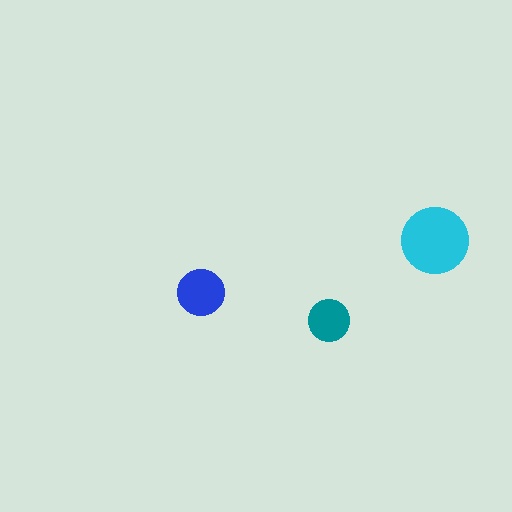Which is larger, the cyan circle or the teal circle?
The cyan one.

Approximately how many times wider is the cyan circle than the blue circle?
About 1.5 times wider.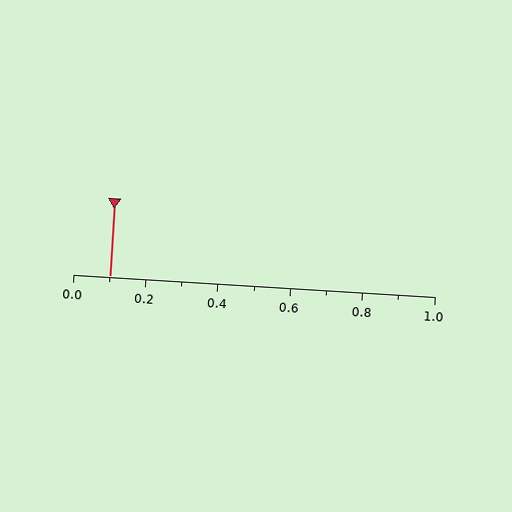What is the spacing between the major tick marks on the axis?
The major ticks are spaced 0.2 apart.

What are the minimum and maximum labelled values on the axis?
The axis runs from 0.0 to 1.0.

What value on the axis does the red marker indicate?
The marker indicates approximately 0.1.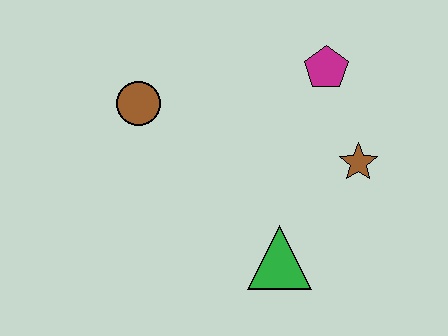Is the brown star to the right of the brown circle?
Yes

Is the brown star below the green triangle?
No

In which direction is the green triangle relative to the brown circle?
The green triangle is below the brown circle.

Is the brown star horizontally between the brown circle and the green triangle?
No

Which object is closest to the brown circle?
The magenta pentagon is closest to the brown circle.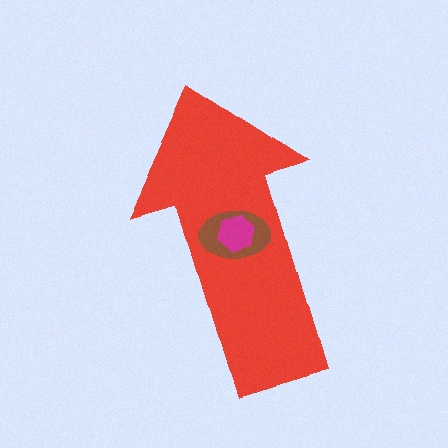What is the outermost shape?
The red arrow.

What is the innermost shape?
The magenta hexagon.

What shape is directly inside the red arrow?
The brown ellipse.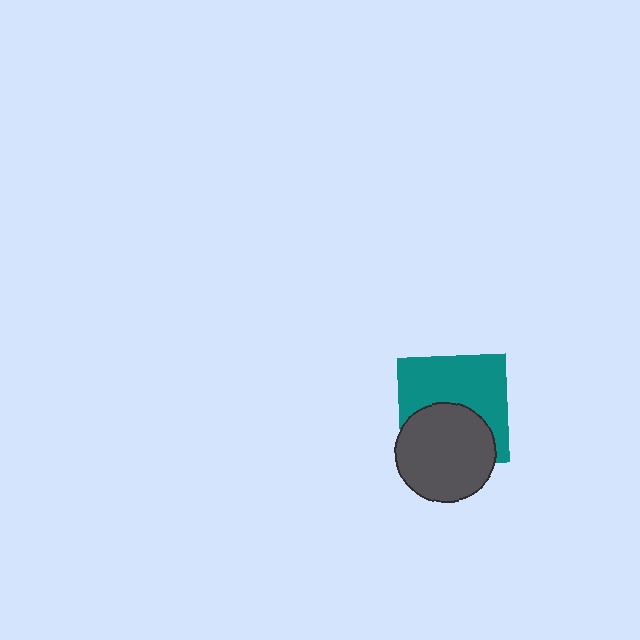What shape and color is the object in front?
The object in front is a dark gray circle.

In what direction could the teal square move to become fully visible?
The teal square could move up. That would shift it out from behind the dark gray circle entirely.